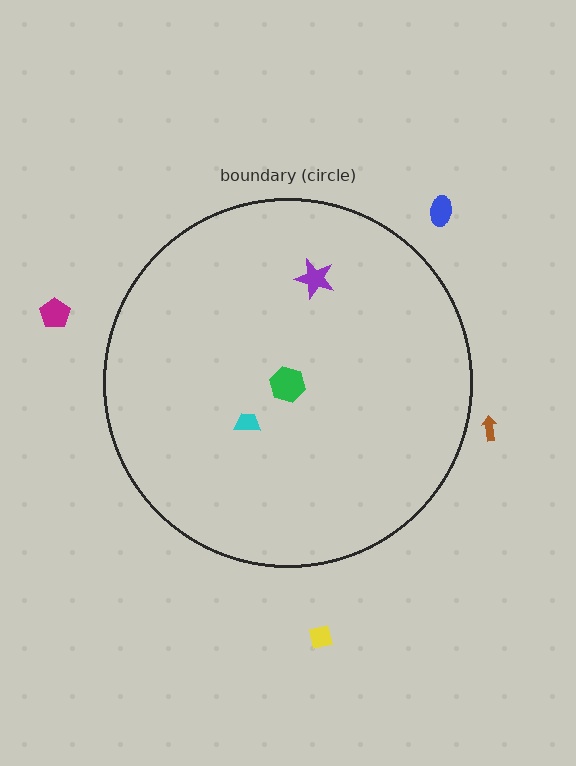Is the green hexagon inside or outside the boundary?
Inside.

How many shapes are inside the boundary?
3 inside, 4 outside.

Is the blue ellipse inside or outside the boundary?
Outside.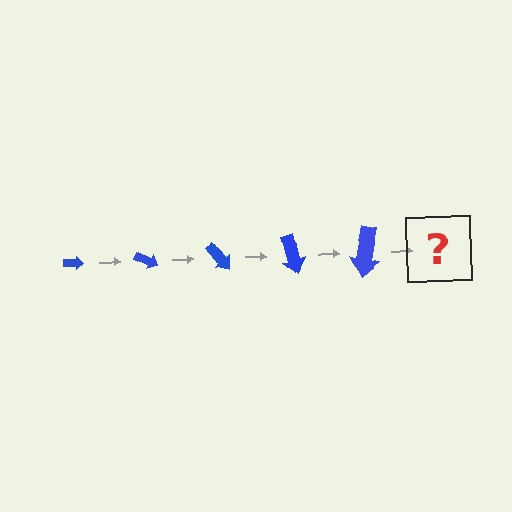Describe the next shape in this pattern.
It should be an arrow, larger than the previous one and rotated 125 degrees from the start.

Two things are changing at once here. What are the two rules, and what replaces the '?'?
The two rules are that the arrow grows larger each step and it rotates 25 degrees each step. The '?' should be an arrow, larger than the previous one and rotated 125 degrees from the start.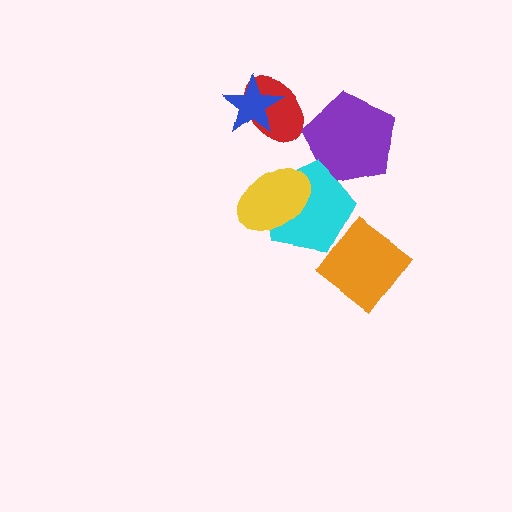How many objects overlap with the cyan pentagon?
2 objects overlap with the cyan pentagon.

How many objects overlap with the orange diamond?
0 objects overlap with the orange diamond.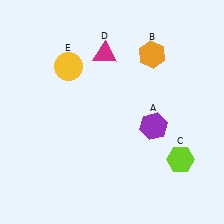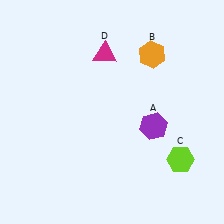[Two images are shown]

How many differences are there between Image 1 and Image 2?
There is 1 difference between the two images.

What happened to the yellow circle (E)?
The yellow circle (E) was removed in Image 2. It was in the top-left area of Image 1.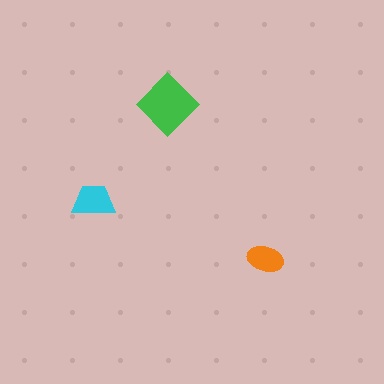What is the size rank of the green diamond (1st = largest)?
1st.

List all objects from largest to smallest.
The green diamond, the cyan trapezoid, the orange ellipse.